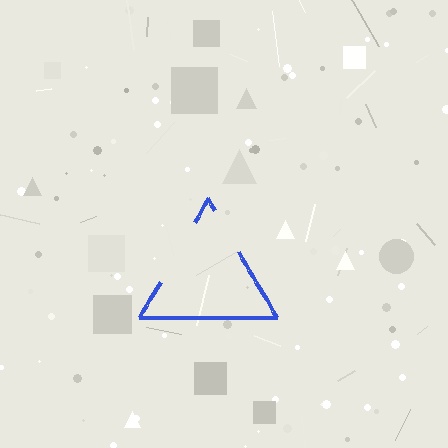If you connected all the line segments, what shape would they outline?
They would outline a triangle.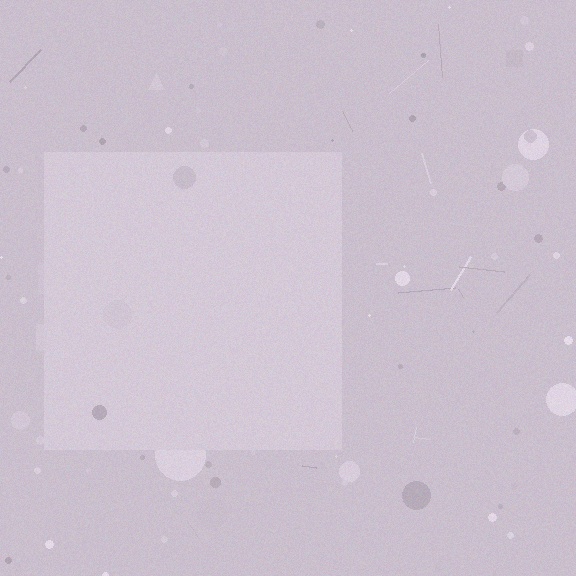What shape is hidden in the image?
A square is hidden in the image.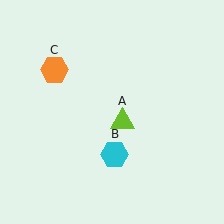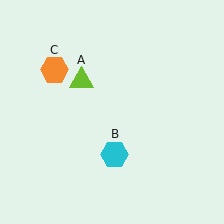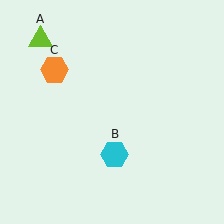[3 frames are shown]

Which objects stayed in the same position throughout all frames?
Cyan hexagon (object B) and orange hexagon (object C) remained stationary.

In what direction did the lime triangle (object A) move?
The lime triangle (object A) moved up and to the left.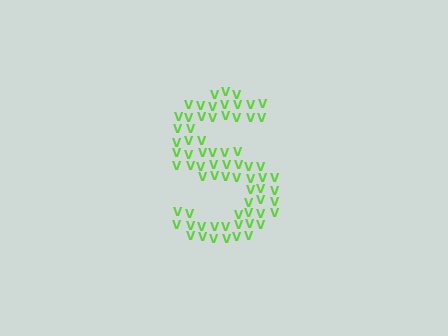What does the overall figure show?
The overall figure shows the letter S.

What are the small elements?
The small elements are letter V's.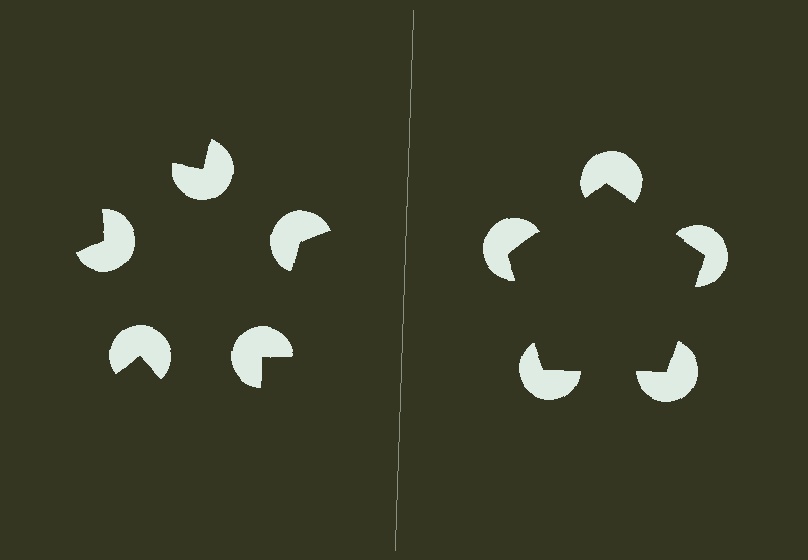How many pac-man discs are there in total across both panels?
10 — 5 on each side.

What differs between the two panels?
The pac-man discs are positioned identically on both sides; only the wedge orientations differ. On the right they align to a pentagon; on the left they are misaligned.